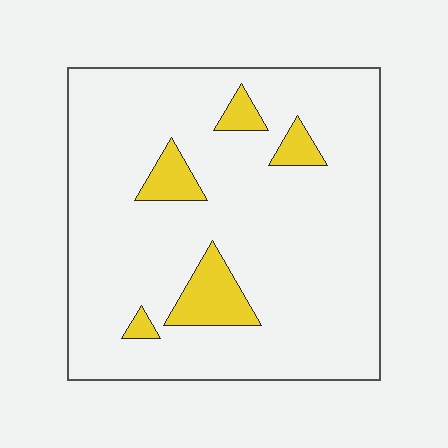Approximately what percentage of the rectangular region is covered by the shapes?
Approximately 10%.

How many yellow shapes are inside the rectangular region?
5.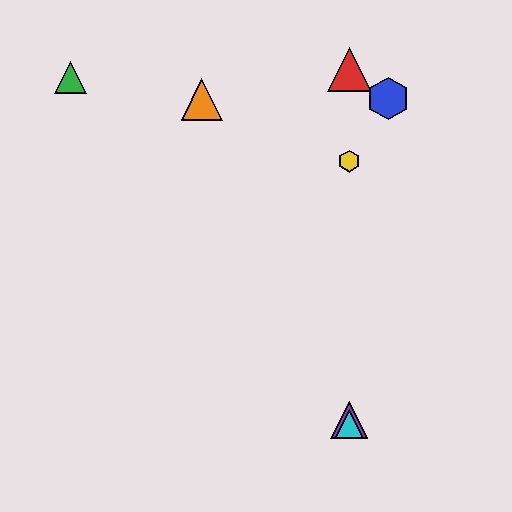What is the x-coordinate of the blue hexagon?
The blue hexagon is at x≈388.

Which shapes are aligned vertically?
The red triangle, the yellow hexagon, the purple triangle, the cyan triangle are aligned vertically.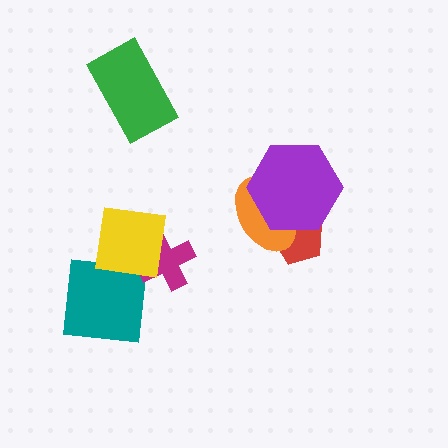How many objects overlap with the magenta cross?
1 object overlaps with the magenta cross.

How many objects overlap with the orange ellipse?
2 objects overlap with the orange ellipse.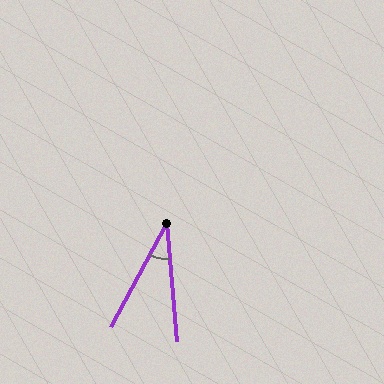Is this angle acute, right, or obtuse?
It is acute.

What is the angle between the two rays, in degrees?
Approximately 33 degrees.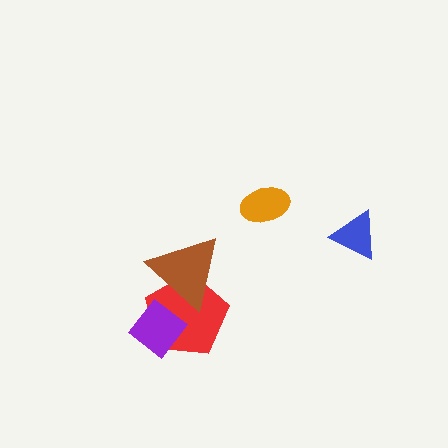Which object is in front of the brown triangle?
The purple diamond is in front of the brown triangle.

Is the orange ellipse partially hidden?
No, no other shape covers it.